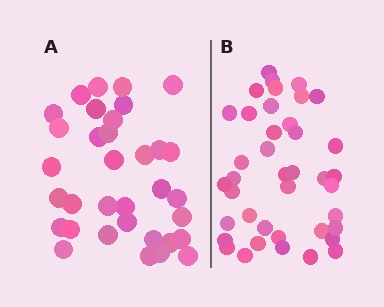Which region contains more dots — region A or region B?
Region B (the right region) has more dots.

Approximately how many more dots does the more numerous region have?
Region B has about 6 more dots than region A.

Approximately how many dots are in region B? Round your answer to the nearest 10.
About 40 dots.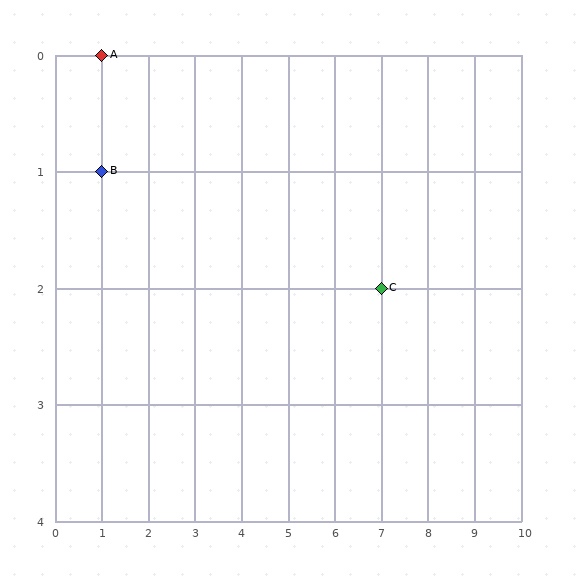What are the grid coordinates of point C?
Point C is at grid coordinates (7, 2).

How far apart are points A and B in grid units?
Points A and B are 1 row apart.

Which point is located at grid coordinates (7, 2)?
Point C is at (7, 2).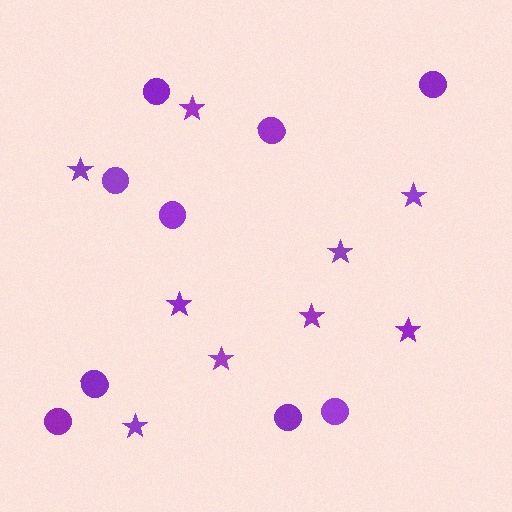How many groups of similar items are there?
There are 2 groups: one group of stars (9) and one group of circles (9).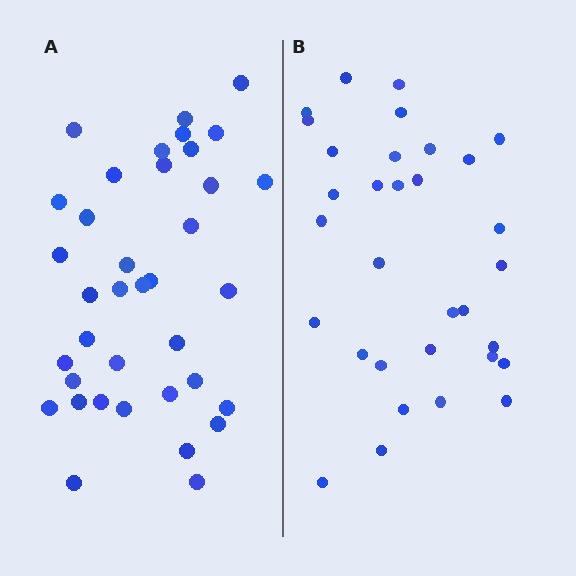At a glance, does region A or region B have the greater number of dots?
Region A (the left region) has more dots.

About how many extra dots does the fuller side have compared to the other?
Region A has about 5 more dots than region B.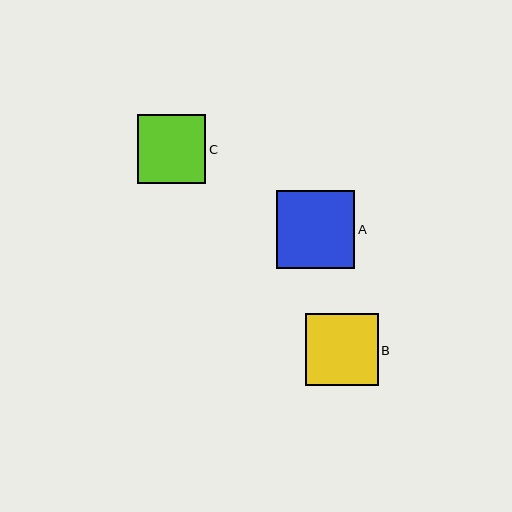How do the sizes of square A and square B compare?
Square A and square B are approximately the same size.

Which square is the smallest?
Square C is the smallest with a size of approximately 69 pixels.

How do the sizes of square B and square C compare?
Square B and square C are approximately the same size.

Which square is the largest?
Square A is the largest with a size of approximately 78 pixels.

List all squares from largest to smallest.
From largest to smallest: A, B, C.